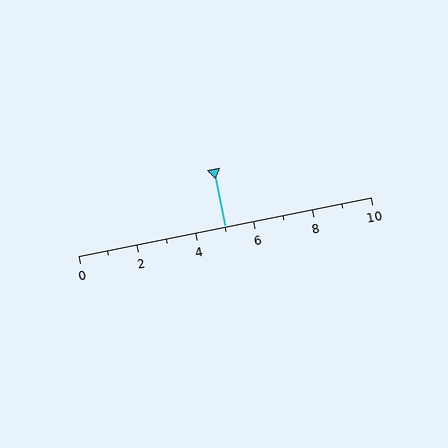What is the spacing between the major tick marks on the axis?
The major ticks are spaced 2 apart.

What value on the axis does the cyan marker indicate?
The marker indicates approximately 5.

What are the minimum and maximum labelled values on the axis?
The axis runs from 0 to 10.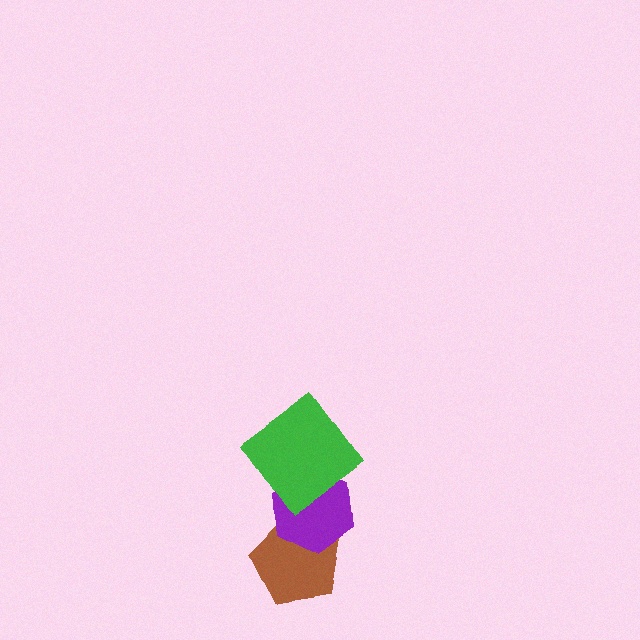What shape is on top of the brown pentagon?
The purple hexagon is on top of the brown pentagon.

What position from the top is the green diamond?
The green diamond is 1st from the top.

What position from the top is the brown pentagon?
The brown pentagon is 3rd from the top.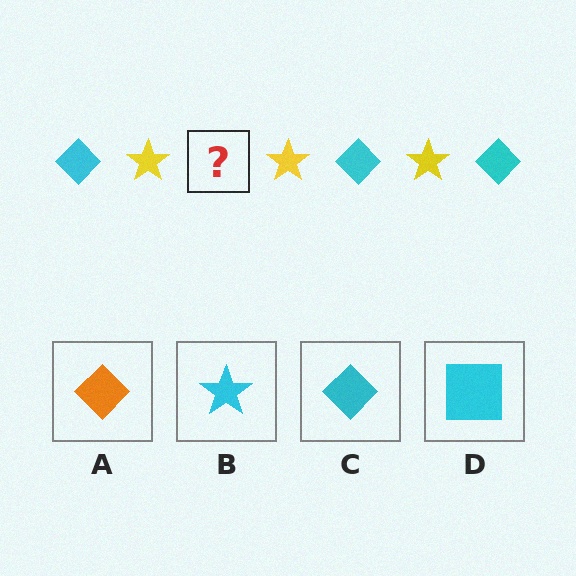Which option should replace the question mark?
Option C.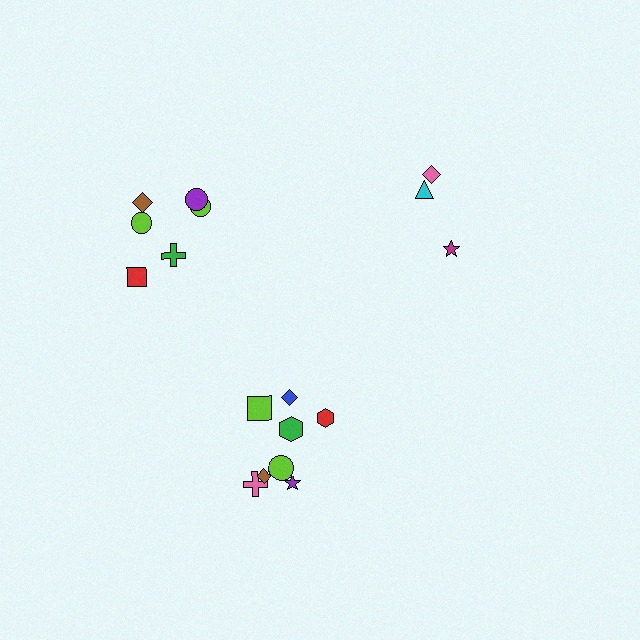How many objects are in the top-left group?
There are 6 objects.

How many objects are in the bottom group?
There are 8 objects.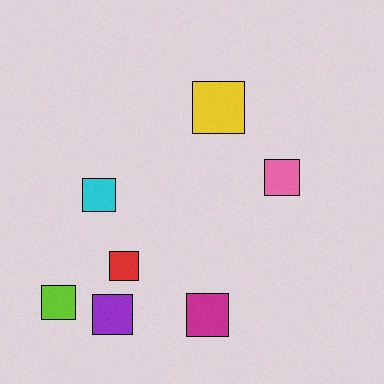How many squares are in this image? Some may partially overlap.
There are 7 squares.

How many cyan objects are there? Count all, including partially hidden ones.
There is 1 cyan object.